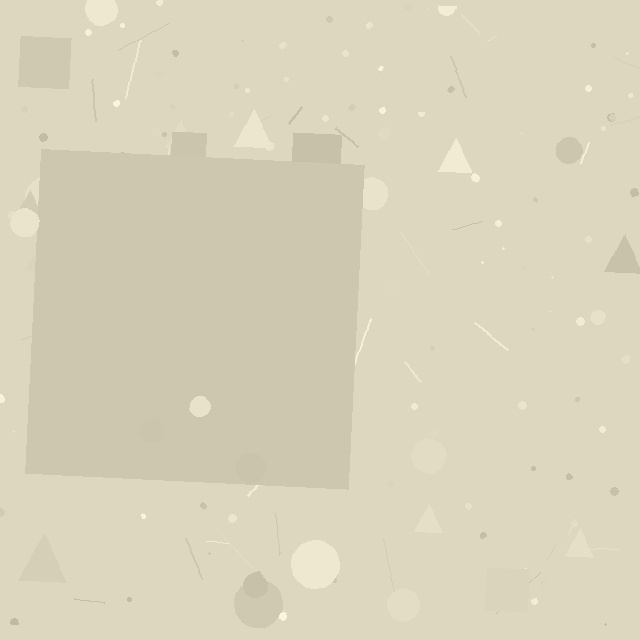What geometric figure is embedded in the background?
A square is embedded in the background.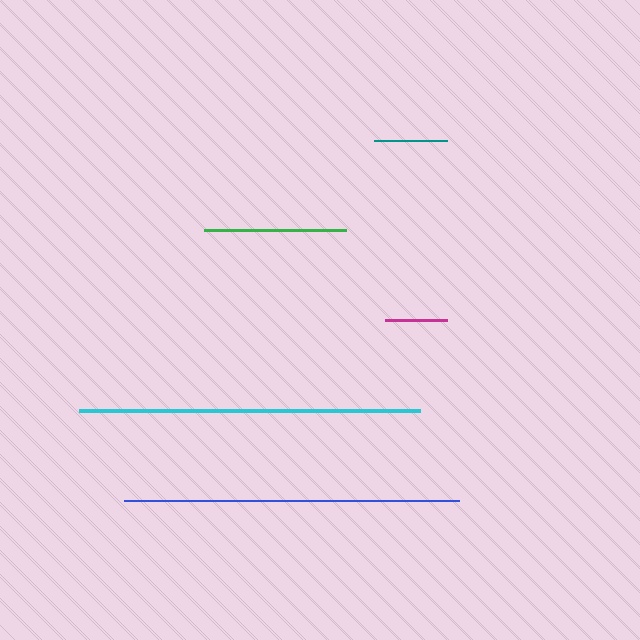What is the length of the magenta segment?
The magenta segment is approximately 62 pixels long.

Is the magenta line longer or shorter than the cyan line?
The cyan line is longer than the magenta line.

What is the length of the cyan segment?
The cyan segment is approximately 341 pixels long.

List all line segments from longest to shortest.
From longest to shortest: cyan, blue, green, teal, magenta.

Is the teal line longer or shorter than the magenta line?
The teal line is longer than the magenta line.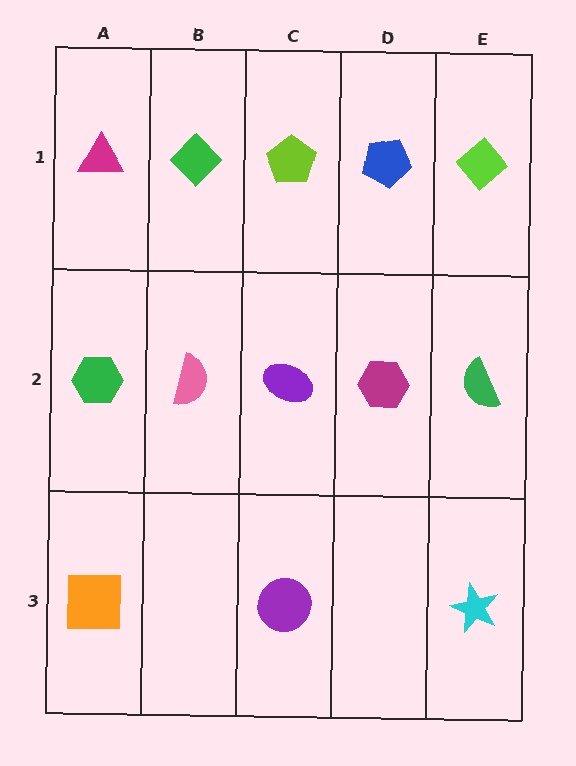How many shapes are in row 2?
5 shapes.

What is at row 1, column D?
A blue pentagon.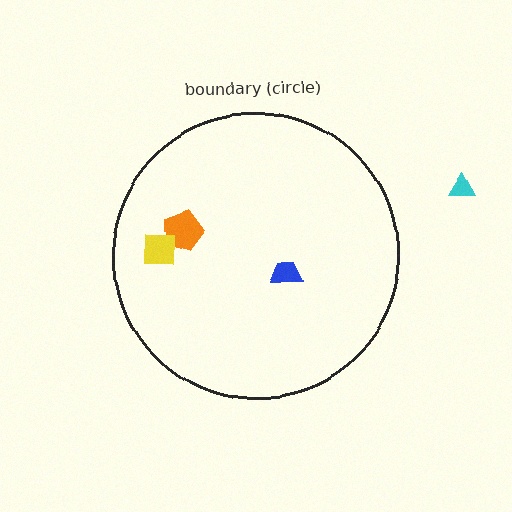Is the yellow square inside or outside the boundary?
Inside.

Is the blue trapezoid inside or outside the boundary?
Inside.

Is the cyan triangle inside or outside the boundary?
Outside.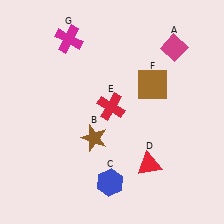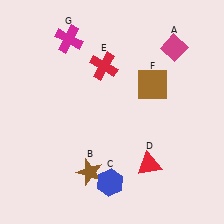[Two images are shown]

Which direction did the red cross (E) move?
The red cross (E) moved up.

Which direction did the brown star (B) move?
The brown star (B) moved down.